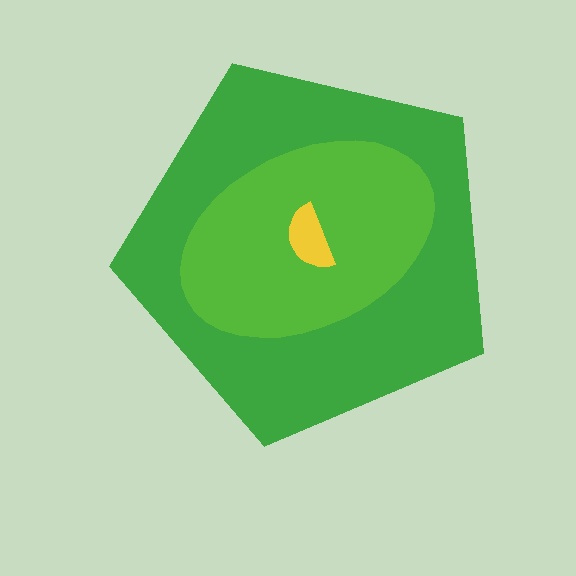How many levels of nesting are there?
3.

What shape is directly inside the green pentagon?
The lime ellipse.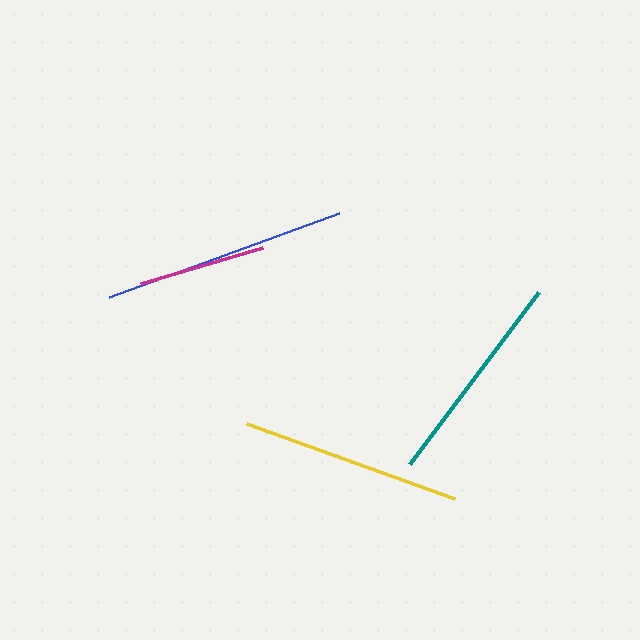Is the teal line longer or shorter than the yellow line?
The yellow line is longer than the teal line.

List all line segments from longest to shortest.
From longest to shortest: blue, yellow, teal, magenta.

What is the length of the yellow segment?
The yellow segment is approximately 220 pixels long.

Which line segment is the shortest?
The magenta line is the shortest at approximately 127 pixels.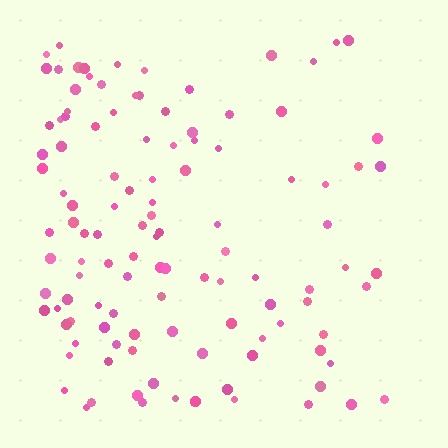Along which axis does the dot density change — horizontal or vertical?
Horizontal.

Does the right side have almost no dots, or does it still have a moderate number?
Still a moderate number, just noticeably fewer than the left.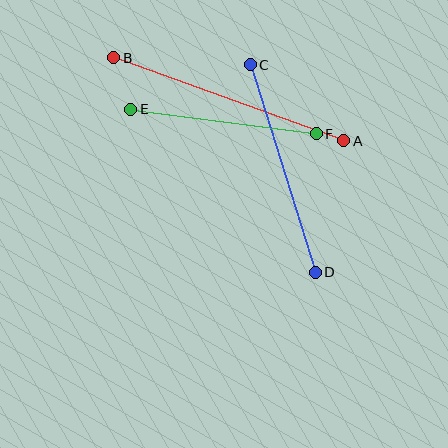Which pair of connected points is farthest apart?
Points A and B are farthest apart.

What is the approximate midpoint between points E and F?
The midpoint is at approximately (224, 122) pixels.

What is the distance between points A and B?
The distance is approximately 244 pixels.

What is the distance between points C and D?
The distance is approximately 217 pixels.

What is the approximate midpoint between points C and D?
The midpoint is at approximately (283, 169) pixels.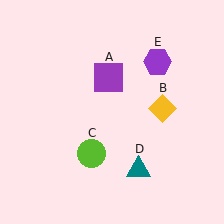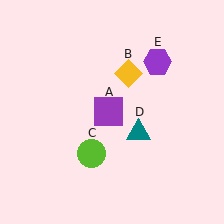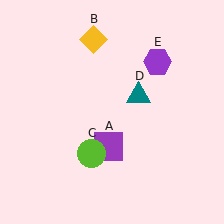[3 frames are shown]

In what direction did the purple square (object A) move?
The purple square (object A) moved down.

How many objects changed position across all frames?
3 objects changed position: purple square (object A), yellow diamond (object B), teal triangle (object D).